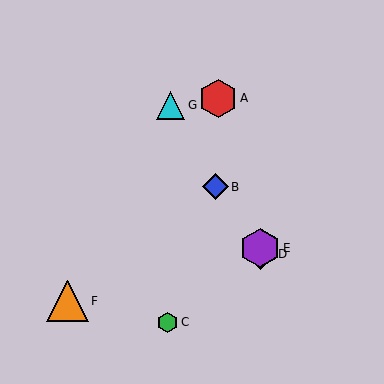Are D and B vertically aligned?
No, D is at x≈260 and B is at x≈215.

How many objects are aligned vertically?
2 objects (D, E) are aligned vertically.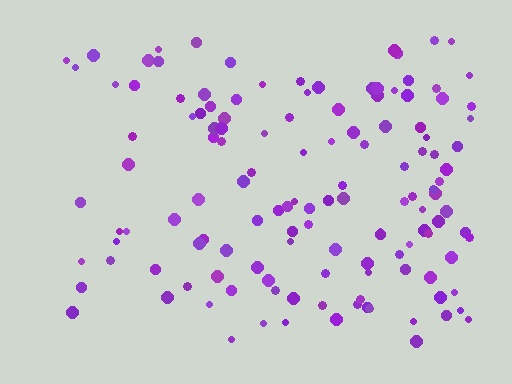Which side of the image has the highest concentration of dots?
The right.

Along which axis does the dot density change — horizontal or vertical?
Horizontal.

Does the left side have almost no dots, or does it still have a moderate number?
Still a moderate number, just noticeably fewer than the right.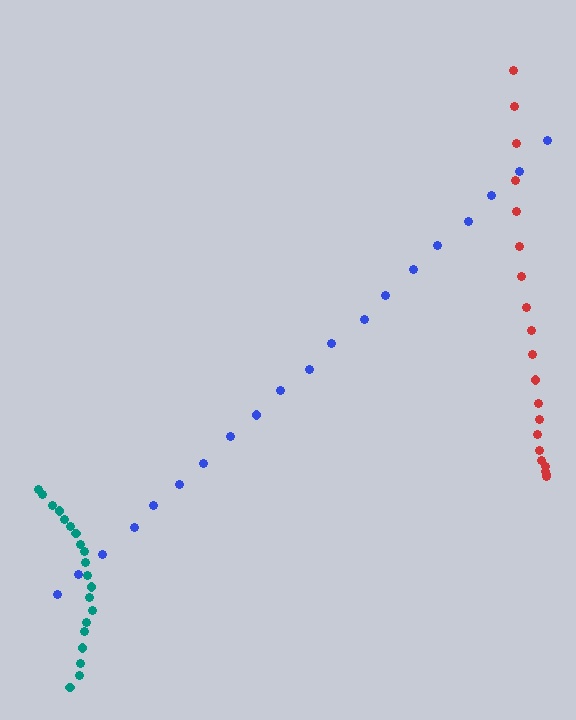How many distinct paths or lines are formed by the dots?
There are 3 distinct paths.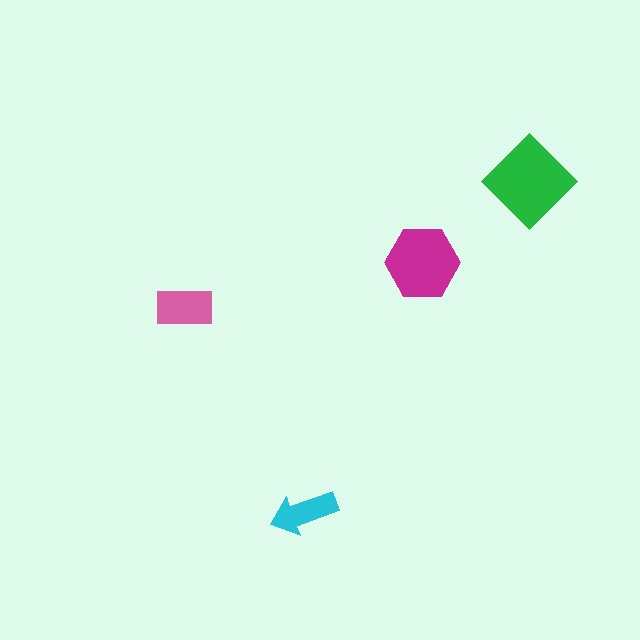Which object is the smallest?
The cyan arrow.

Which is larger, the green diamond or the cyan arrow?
The green diamond.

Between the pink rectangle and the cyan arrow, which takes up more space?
The pink rectangle.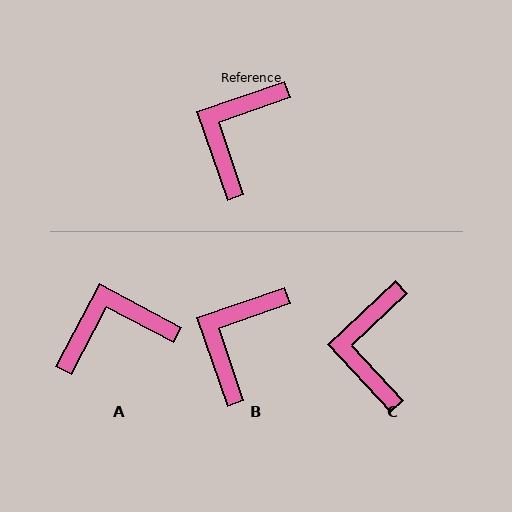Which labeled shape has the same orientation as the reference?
B.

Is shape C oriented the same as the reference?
No, it is off by about 24 degrees.